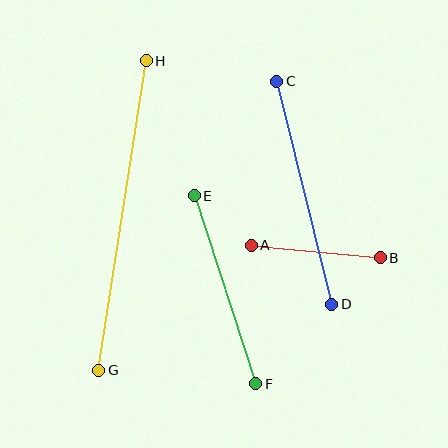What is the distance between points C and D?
The distance is approximately 230 pixels.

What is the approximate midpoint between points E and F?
The midpoint is at approximately (225, 290) pixels.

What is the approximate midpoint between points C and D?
The midpoint is at approximately (304, 193) pixels.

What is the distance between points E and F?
The distance is approximately 198 pixels.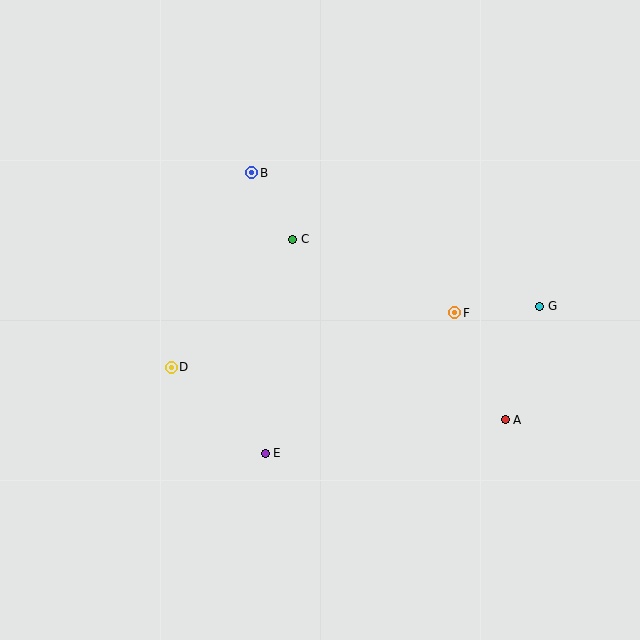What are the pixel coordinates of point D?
Point D is at (171, 367).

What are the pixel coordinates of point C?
Point C is at (293, 239).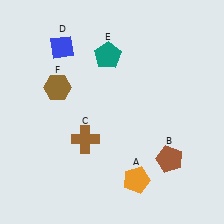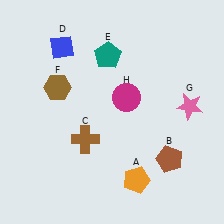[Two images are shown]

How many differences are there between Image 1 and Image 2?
There are 2 differences between the two images.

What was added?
A pink star (G), a magenta circle (H) were added in Image 2.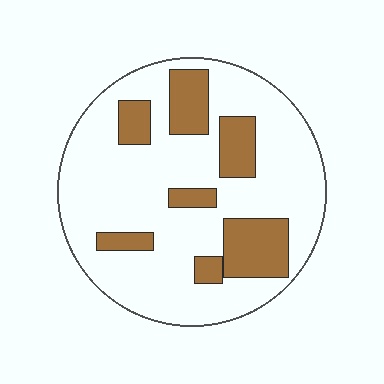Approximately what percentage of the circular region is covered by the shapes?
Approximately 25%.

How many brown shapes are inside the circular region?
7.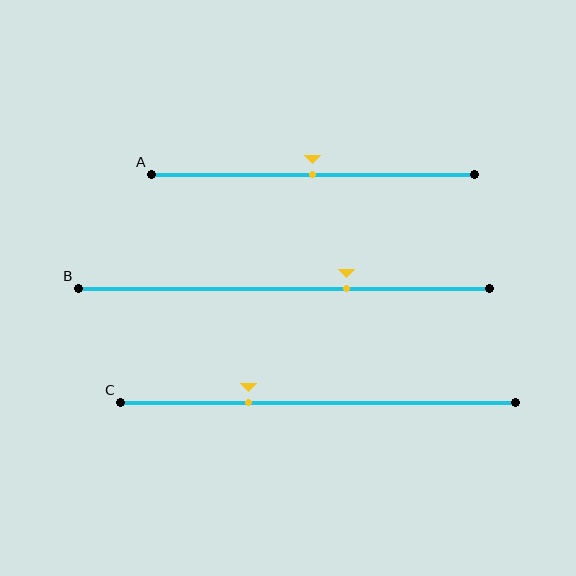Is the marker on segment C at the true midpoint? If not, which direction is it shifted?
No, the marker on segment C is shifted to the left by about 18% of the segment length.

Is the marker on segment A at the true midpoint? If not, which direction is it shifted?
Yes, the marker on segment A is at the true midpoint.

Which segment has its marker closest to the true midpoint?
Segment A has its marker closest to the true midpoint.